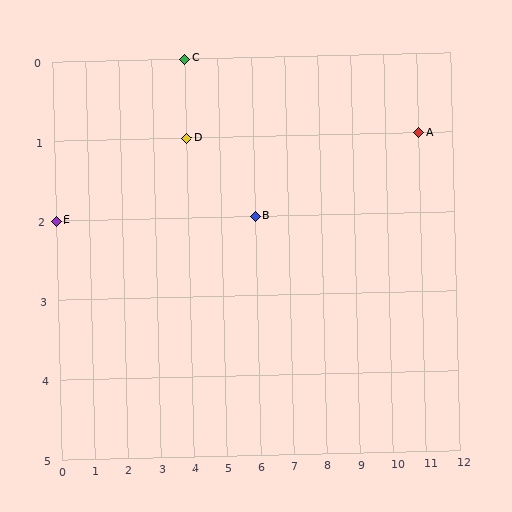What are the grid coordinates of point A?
Point A is at grid coordinates (11, 1).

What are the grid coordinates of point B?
Point B is at grid coordinates (6, 2).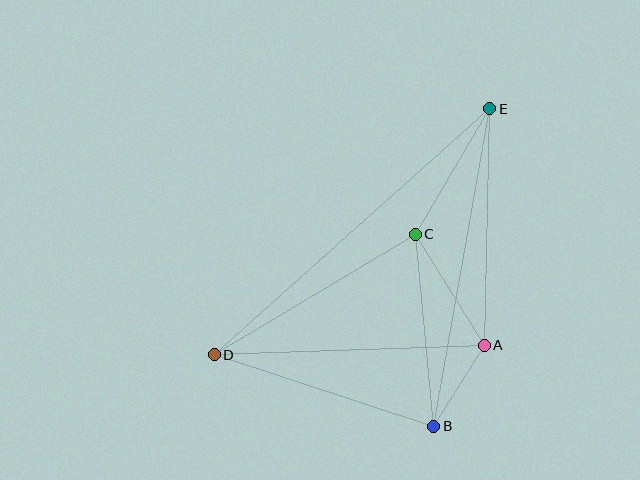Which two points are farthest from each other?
Points D and E are farthest from each other.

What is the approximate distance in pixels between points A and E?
The distance between A and E is approximately 236 pixels.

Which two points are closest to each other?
Points A and B are closest to each other.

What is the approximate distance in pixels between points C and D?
The distance between C and D is approximately 234 pixels.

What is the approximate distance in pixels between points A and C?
The distance between A and C is approximately 131 pixels.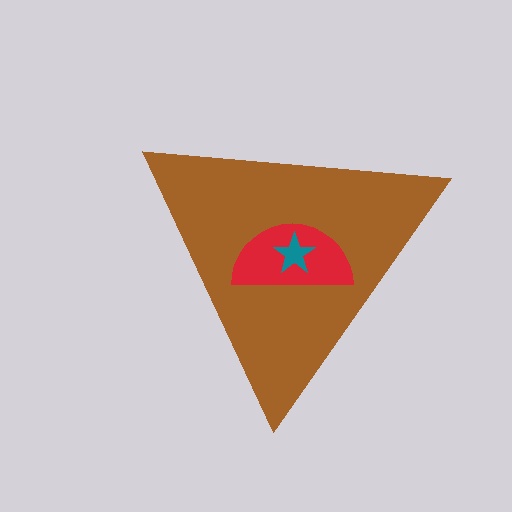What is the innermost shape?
The teal star.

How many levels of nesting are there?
3.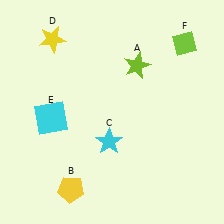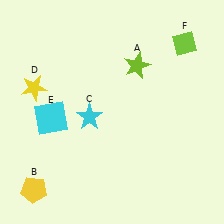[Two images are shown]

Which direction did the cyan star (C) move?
The cyan star (C) moved up.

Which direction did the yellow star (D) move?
The yellow star (D) moved down.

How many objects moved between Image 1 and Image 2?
3 objects moved between the two images.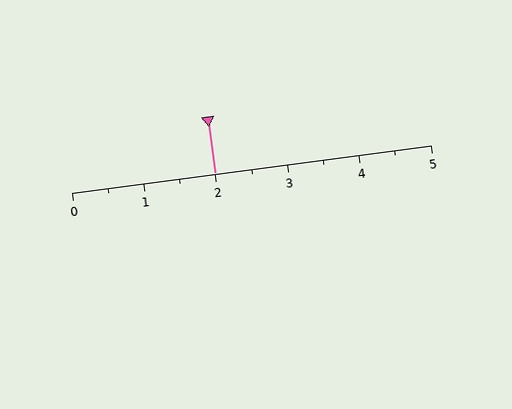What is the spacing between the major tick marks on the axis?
The major ticks are spaced 1 apart.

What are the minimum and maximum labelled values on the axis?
The axis runs from 0 to 5.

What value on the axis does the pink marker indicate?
The marker indicates approximately 2.